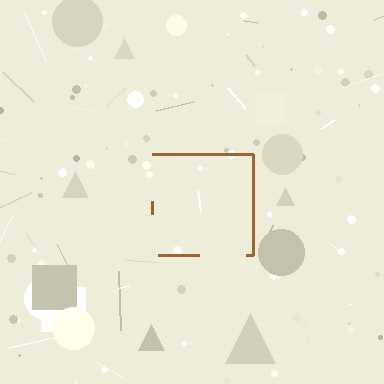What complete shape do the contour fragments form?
The contour fragments form a square.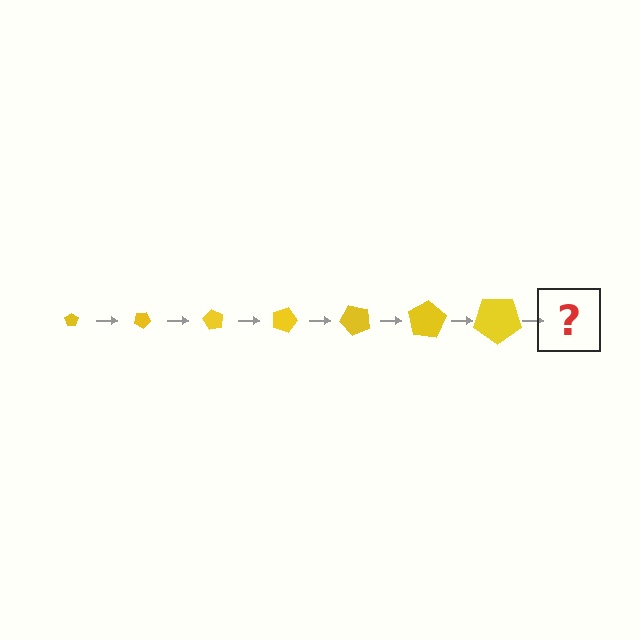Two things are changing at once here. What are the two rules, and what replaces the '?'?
The two rules are that the pentagon grows larger each step and it rotates 30 degrees each step. The '?' should be a pentagon, larger than the previous one and rotated 210 degrees from the start.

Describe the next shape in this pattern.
It should be a pentagon, larger than the previous one and rotated 210 degrees from the start.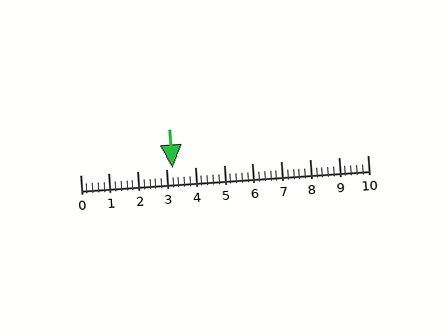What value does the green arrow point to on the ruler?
The green arrow points to approximately 3.2.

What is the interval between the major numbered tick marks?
The major tick marks are spaced 1 units apart.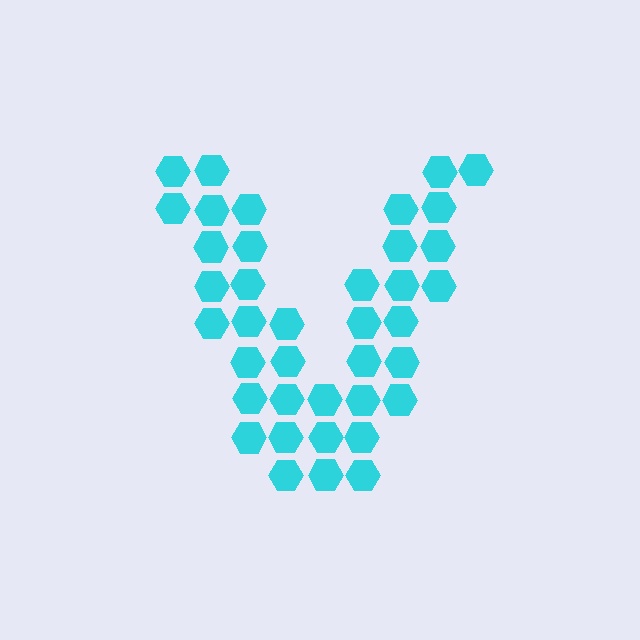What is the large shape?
The large shape is the letter V.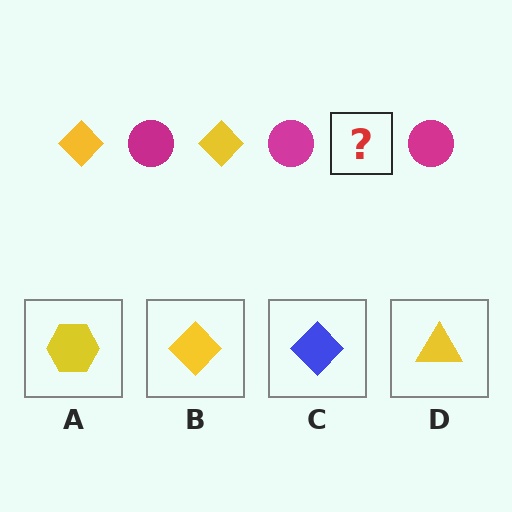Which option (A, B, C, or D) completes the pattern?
B.